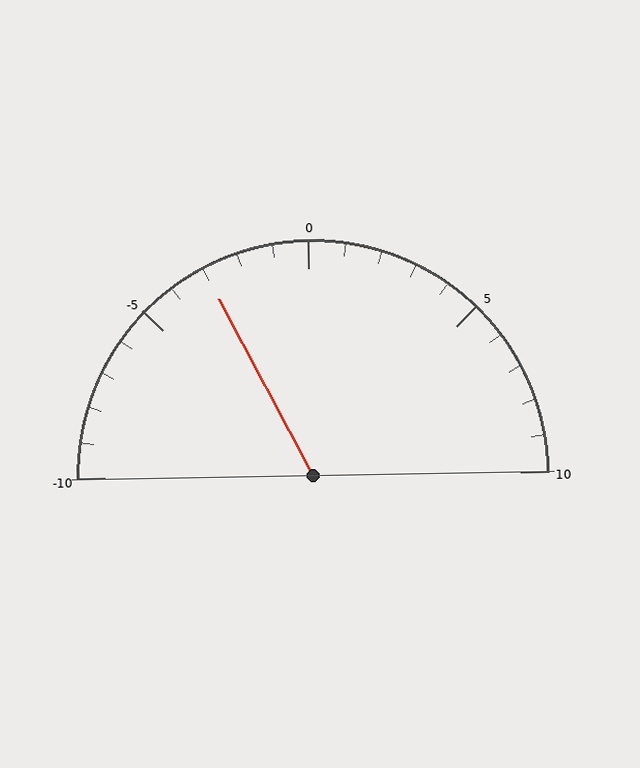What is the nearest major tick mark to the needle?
The nearest major tick mark is -5.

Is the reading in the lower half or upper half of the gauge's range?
The reading is in the lower half of the range (-10 to 10).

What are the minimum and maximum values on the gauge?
The gauge ranges from -10 to 10.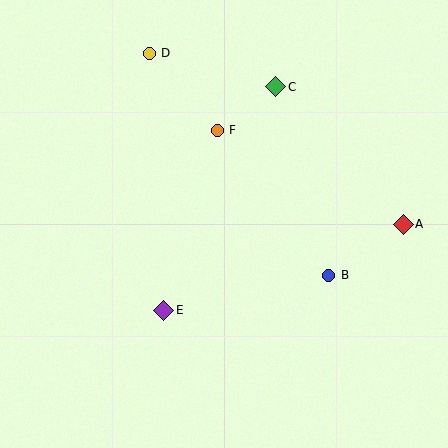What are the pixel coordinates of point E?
Point E is at (164, 310).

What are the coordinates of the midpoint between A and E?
The midpoint between A and E is at (283, 267).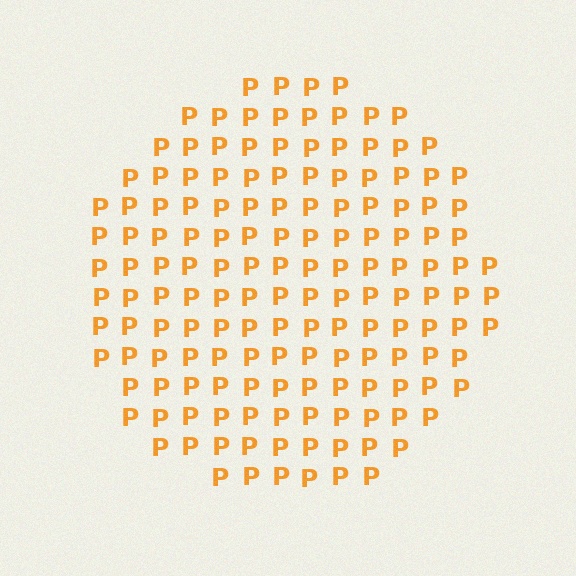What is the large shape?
The large shape is a circle.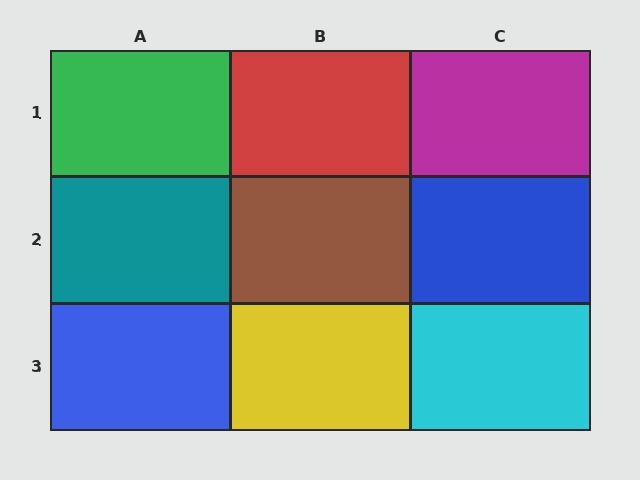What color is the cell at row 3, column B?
Yellow.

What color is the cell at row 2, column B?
Brown.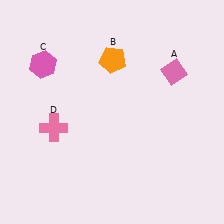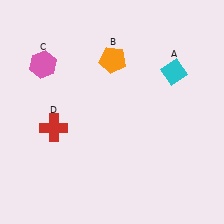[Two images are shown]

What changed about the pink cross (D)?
In Image 1, D is pink. In Image 2, it changed to red.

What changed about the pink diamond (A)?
In Image 1, A is pink. In Image 2, it changed to cyan.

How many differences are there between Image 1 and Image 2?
There are 2 differences between the two images.